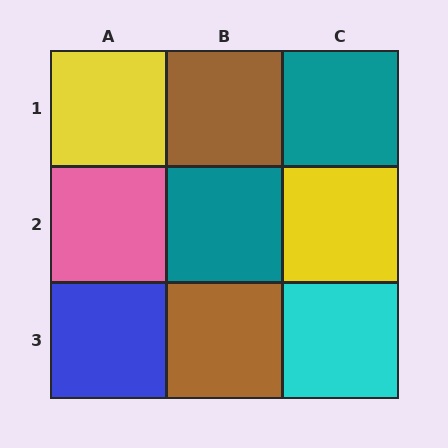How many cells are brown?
2 cells are brown.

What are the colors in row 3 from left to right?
Blue, brown, cyan.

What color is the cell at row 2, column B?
Teal.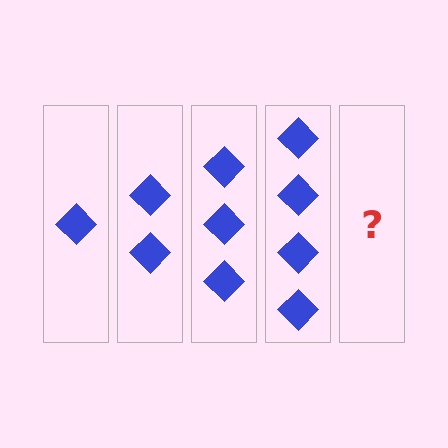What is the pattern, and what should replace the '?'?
The pattern is that each step adds one more diamond. The '?' should be 5 diamonds.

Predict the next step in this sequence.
The next step is 5 diamonds.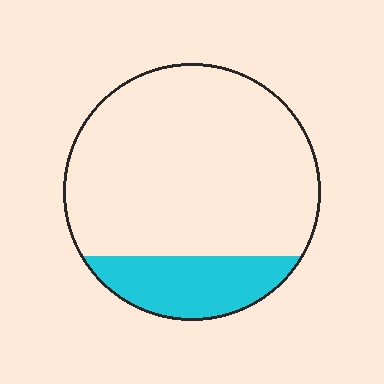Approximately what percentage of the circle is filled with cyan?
Approximately 20%.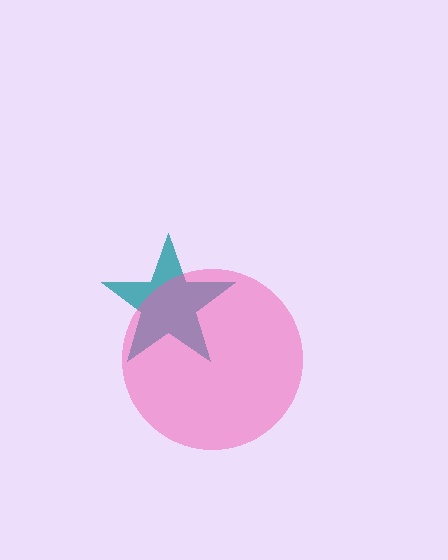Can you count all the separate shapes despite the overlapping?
Yes, there are 2 separate shapes.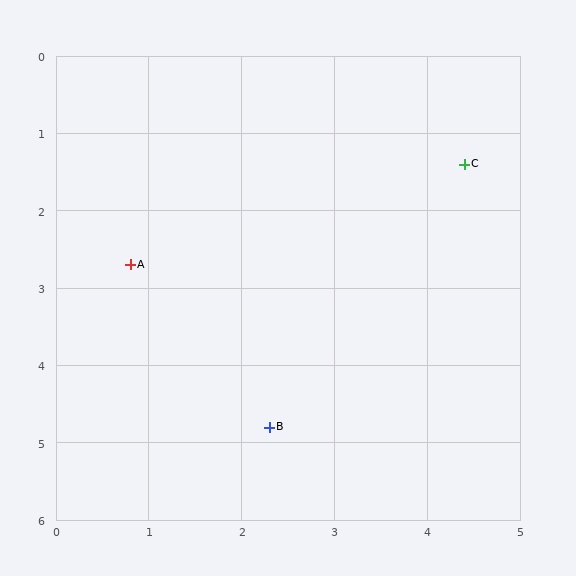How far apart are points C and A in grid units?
Points C and A are about 3.8 grid units apart.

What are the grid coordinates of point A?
Point A is at approximately (0.8, 2.7).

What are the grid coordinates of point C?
Point C is at approximately (4.4, 1.4).